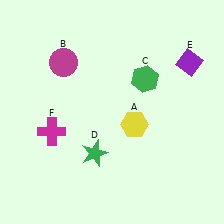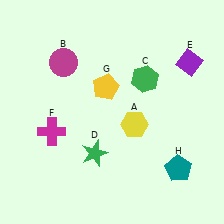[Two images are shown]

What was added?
A yellow pentagon (G), a teal pentagon (H) were added in Image 2.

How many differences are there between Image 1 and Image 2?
There are 2 differences between the two images.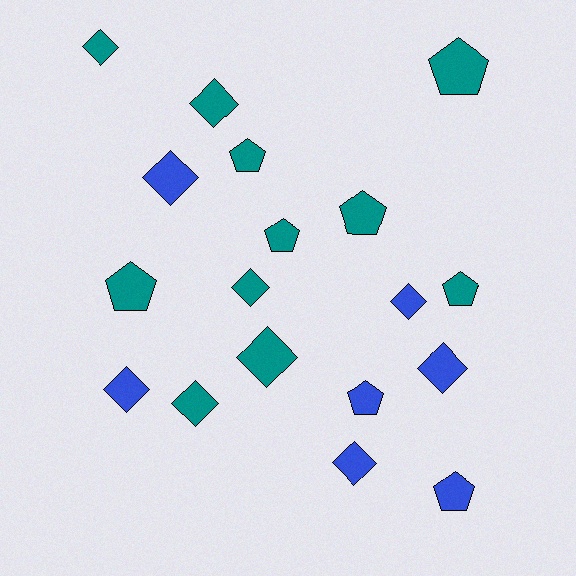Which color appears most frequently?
Teal, with 11 objects.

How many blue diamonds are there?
There are 5 blue diamonds.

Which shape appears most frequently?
Diamond, with 10 objects.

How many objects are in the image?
There are 18 objects.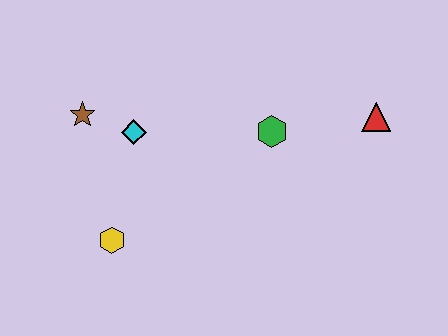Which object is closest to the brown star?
The cyan diamond is closest to the brown star.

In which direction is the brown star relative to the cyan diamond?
The brown star is to the left of the cyan diamond.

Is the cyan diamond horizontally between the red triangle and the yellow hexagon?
Yes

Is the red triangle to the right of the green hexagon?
Yes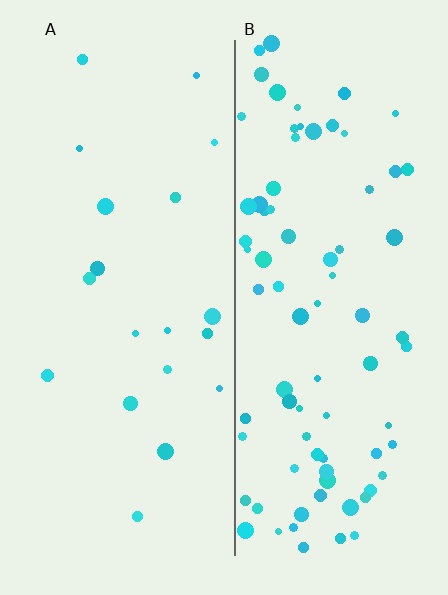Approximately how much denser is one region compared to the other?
Approximately 4.2× — region B over region A.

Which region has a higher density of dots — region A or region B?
B (the right).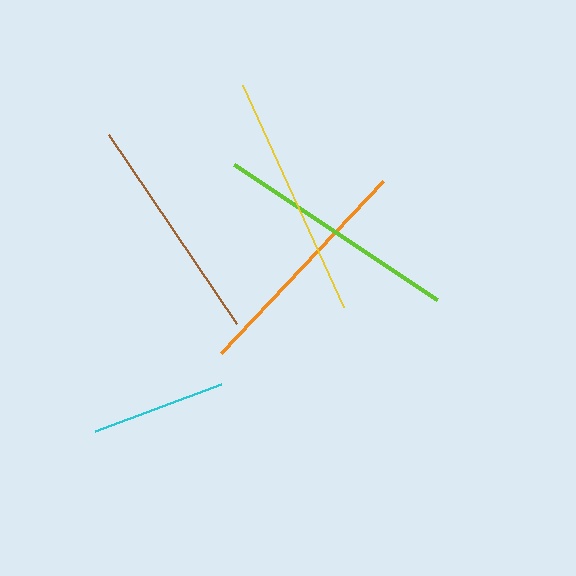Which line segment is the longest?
The yellow line is the longest at approximately 245 pixels.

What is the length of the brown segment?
The brown segment is approximately 228 pixels long.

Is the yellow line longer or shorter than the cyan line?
The yellow line is longer than the cyan line.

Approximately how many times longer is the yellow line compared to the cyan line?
The yellow line is approximately 1.8 times the length of the cyan line.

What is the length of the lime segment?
The lime segment is approximately 243 pixels long.